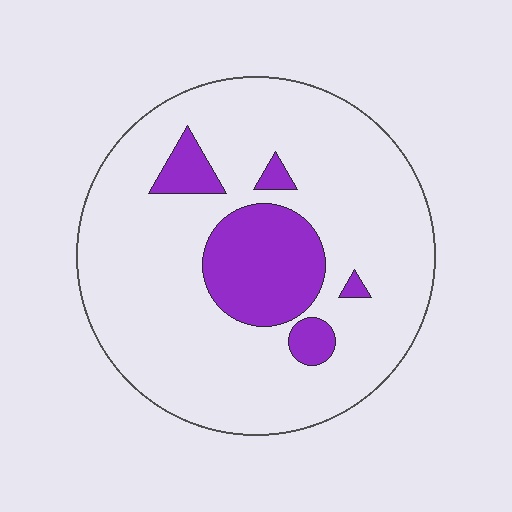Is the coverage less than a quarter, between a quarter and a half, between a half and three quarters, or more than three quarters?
Less than a quarter.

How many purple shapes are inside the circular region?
5.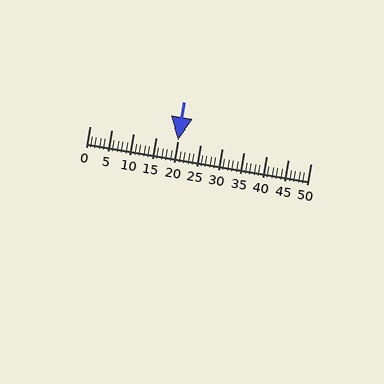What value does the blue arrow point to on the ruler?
The blue arrow points to approximately 20.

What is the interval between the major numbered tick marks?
The major tick marks are spaced 5 units apart.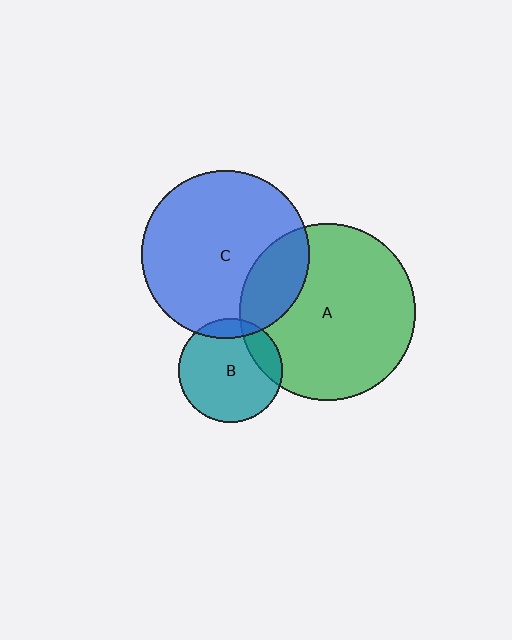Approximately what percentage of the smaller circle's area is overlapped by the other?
Approximately 10%.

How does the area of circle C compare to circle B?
Approximately 2.6 times.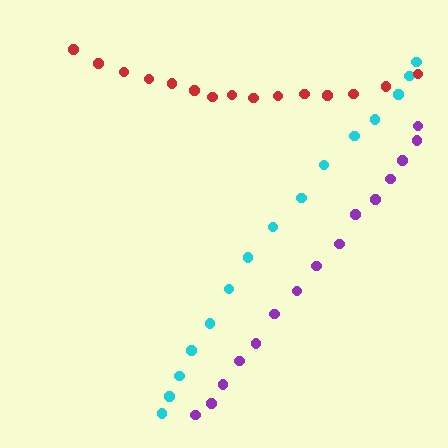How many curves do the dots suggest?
There are 3 distinct paths.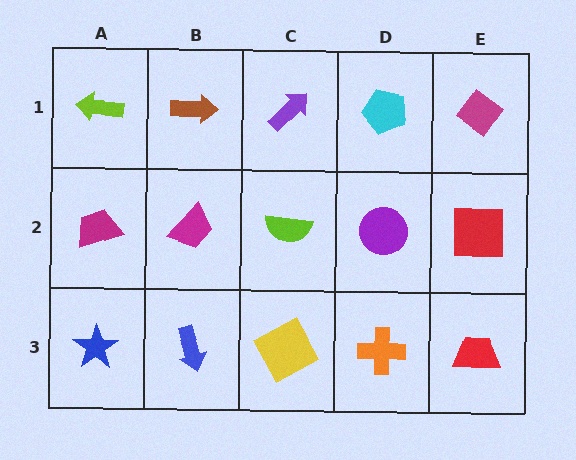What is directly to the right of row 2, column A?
A magenta trapezoid.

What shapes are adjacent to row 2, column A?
A lime arrow (row 1, column A), a blue star (row 3, column A), a magenta trapezoid (row 2, column B).